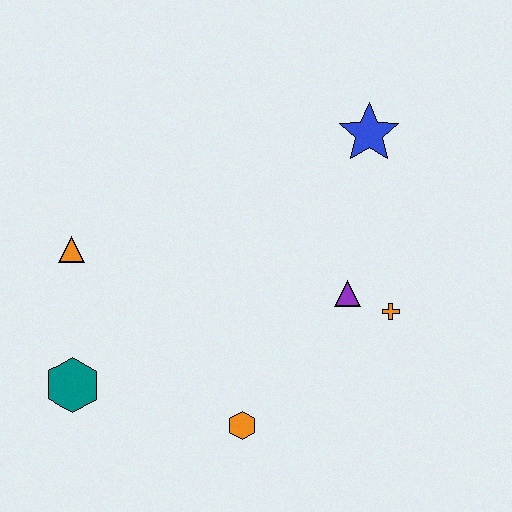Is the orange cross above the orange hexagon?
Yes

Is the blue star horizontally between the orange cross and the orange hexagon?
Yes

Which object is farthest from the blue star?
The teal hexagon is farthest from the blue star.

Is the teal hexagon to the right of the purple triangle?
No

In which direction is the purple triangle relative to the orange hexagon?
The purple triangle is above the orange hexagon.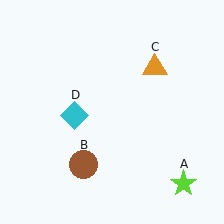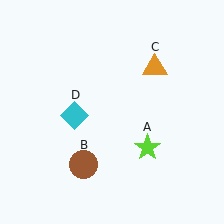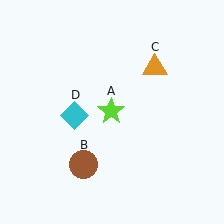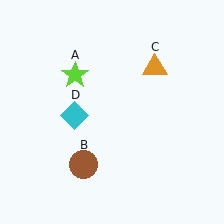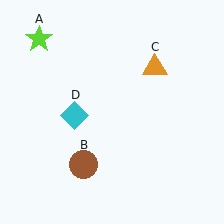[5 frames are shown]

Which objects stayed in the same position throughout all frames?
Brown circle (object B) and orange triangle (object C) and cyan diamond (object D) remained stationary.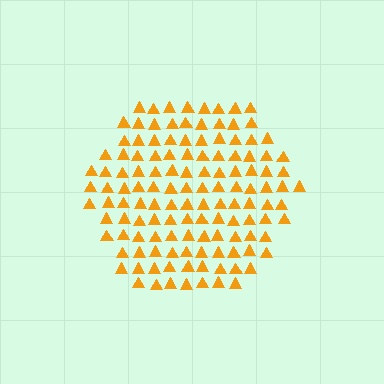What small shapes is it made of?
It is made of small triangles.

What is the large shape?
The large shape is a hexagon.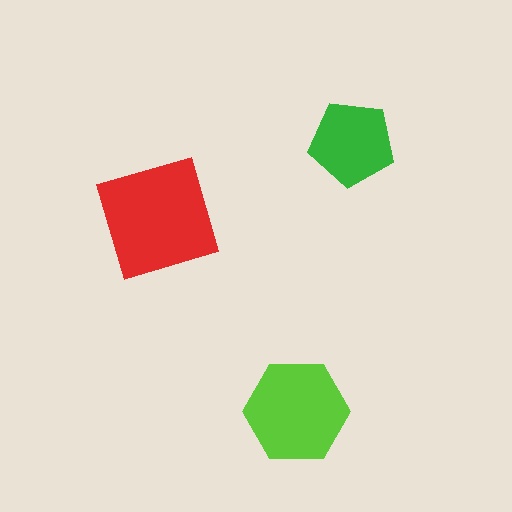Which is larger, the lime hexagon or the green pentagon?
The lime hexagon.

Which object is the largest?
The red square.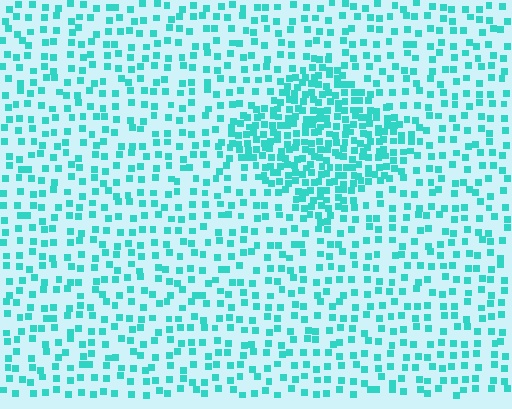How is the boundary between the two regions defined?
The boundary is defined by a change in element density (approximately 2.4x ratio). All elements are the same color, size, and shape.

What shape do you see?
I see a diamond.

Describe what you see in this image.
The image contains small cyan elements arranged at two different densities. A diamond-shaped region is visible where the elements are more densely packed than the surrounding area.